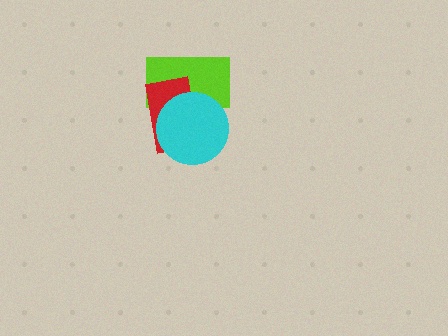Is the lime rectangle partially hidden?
Yes, it is partially covered by another shape.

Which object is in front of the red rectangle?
The cyan circle is in front of the red rectangle.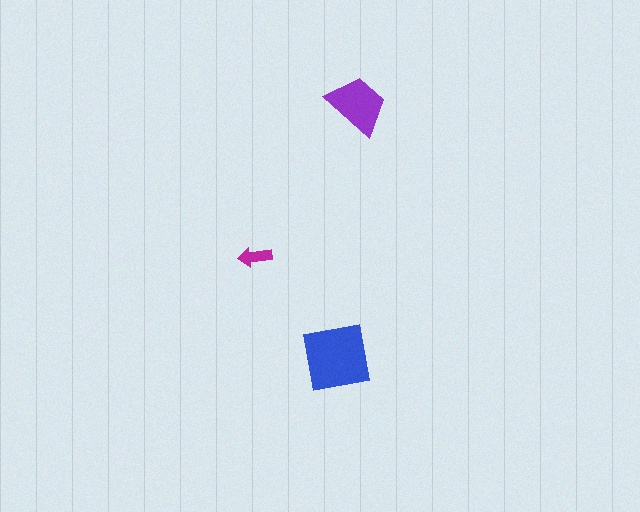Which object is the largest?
The blue square.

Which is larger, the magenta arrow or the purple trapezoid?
The purple trapezoid.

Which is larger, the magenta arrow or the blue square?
The blue square.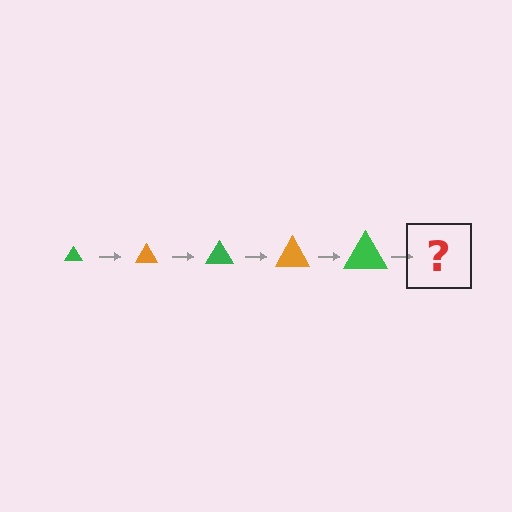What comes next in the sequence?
The next element should be an orange triangle, larger than the previous one.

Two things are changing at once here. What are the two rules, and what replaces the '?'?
The two rules are that the triangle grows larger each step and the color cycles through green and orange. The '?' should be an orange triangle, larger than the previous one.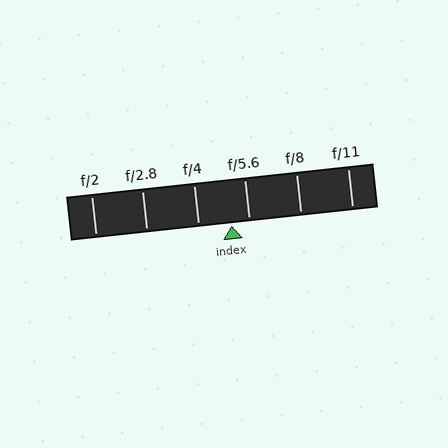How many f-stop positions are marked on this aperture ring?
There are 6 f-stop positions marked.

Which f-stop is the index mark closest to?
The index mark is closest to f/5.6.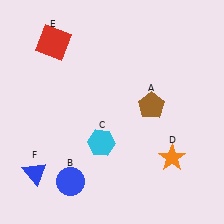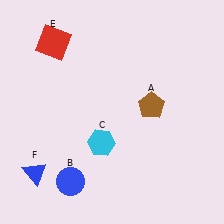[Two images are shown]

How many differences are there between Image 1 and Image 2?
There is 1 difference between the two images.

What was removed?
The orange star (D) was removed in Image 2.